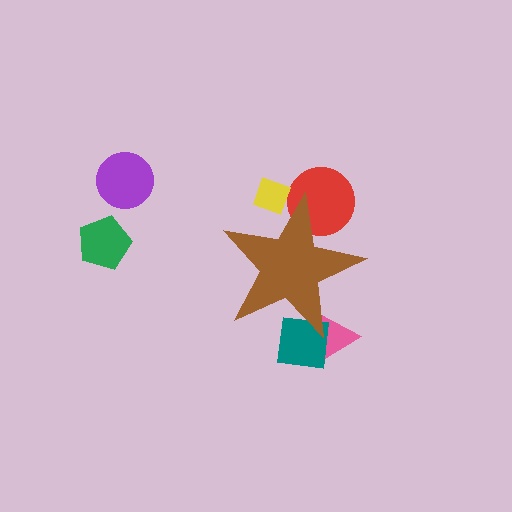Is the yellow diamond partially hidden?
Yes, the yellow diamond is partially hidden behind the brown star.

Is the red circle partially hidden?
Yes, the red circle is partially hidden behind the brown star.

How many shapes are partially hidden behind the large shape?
4 shapes are partially hidden.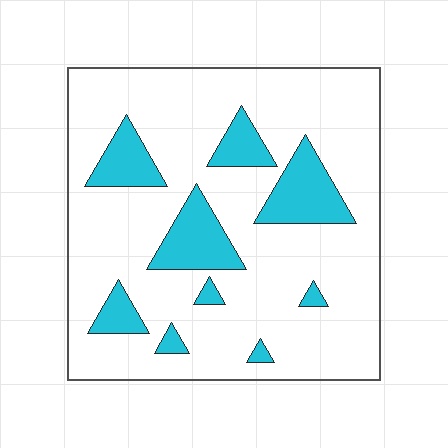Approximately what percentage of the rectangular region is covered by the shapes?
Approximately 20%.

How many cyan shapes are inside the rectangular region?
9.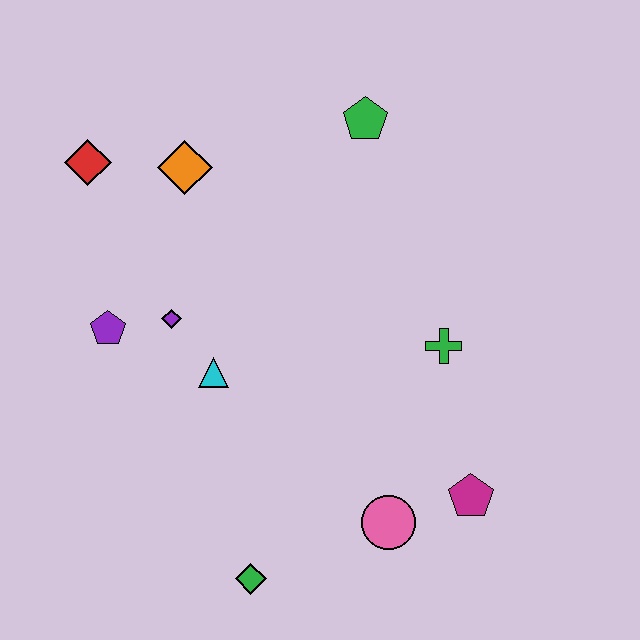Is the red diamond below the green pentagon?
Yes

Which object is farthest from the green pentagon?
The green diamond is farthest from the green pentagon.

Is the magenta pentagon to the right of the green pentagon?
Yes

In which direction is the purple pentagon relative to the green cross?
The purple pentagon is to the left of the green cross.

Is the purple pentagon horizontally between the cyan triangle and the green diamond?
No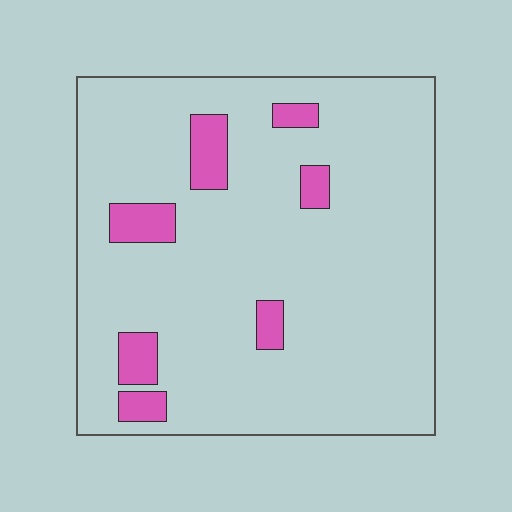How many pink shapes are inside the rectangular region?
7.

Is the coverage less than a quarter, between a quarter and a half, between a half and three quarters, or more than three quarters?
Less than a quarter.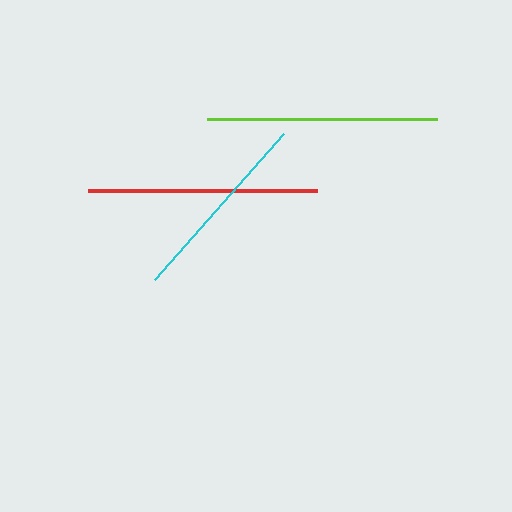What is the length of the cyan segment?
The cyan segment is approximately 194 pixels long.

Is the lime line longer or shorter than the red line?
The lime line is longer than the red line.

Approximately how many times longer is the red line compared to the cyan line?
The red line is approximately 1.2 times the length of the cyan line.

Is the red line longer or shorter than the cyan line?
The red line is longer than the cyan line.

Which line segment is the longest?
The lime line is the longest at approximately 230 pixels.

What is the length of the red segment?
The red segment is approximately 229 pixels long.